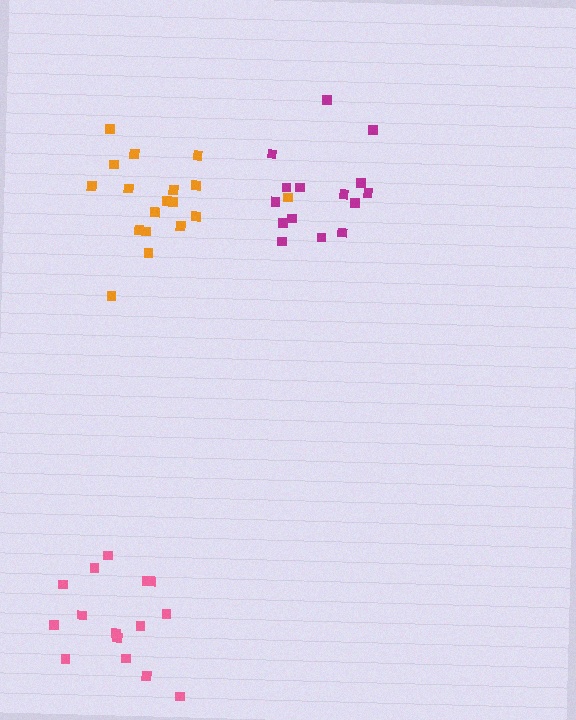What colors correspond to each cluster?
The clusters are colored: magenta, orange, pink.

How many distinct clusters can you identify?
There are 3 distinct clusters.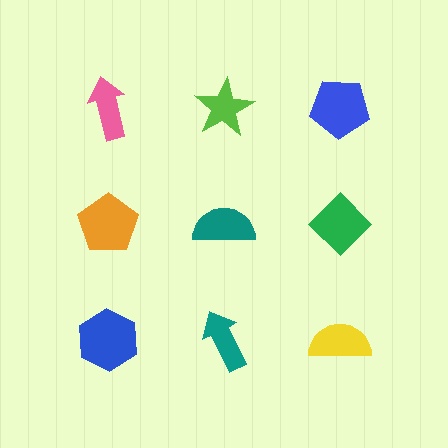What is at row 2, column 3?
A green diamond.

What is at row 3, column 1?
A blue hexagon.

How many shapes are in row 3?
3 shapes.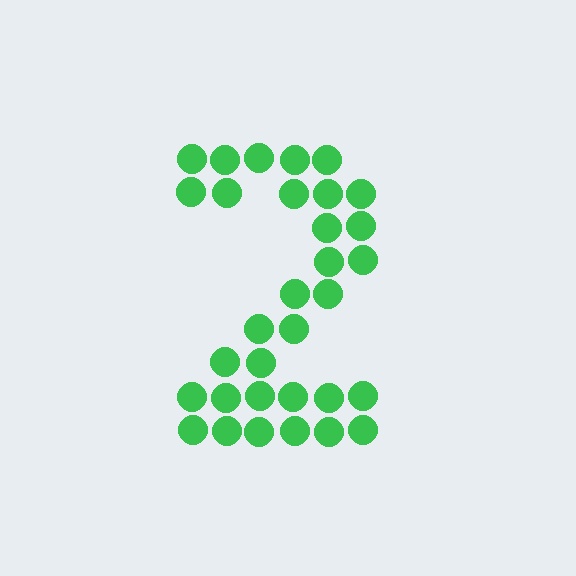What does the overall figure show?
The overall figure shows the digit 2.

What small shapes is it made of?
It is made of small circles.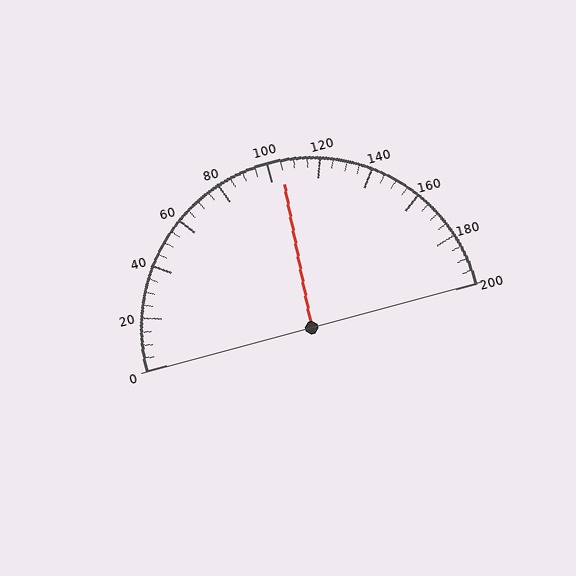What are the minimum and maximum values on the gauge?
The gauge ranges from 0 to 200.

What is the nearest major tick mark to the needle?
The nearest major tick mark is 100.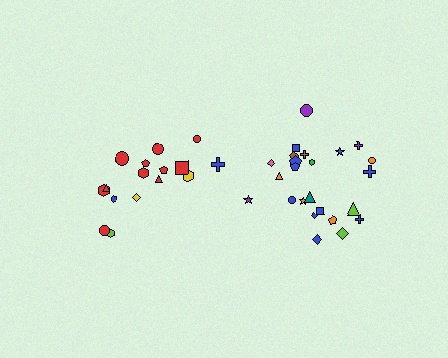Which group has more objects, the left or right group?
The right group.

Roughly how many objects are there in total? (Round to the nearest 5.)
Roughly 40 objects in total.